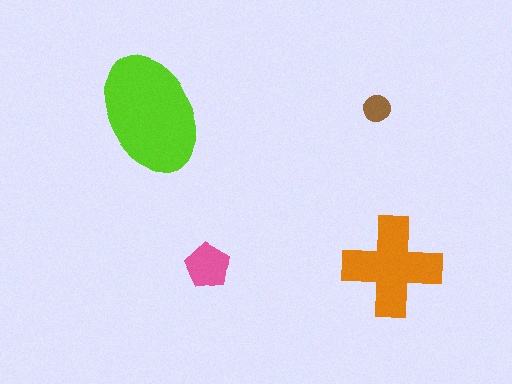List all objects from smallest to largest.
The brown circle, the pink pentagon, the orange cross, the lime ellipse.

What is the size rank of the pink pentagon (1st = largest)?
3rd.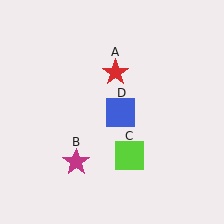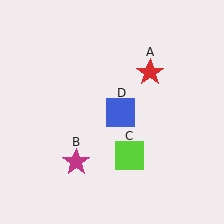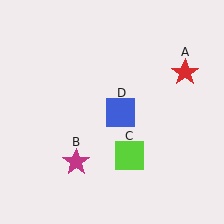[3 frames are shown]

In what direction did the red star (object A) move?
The red star (object A) moved right.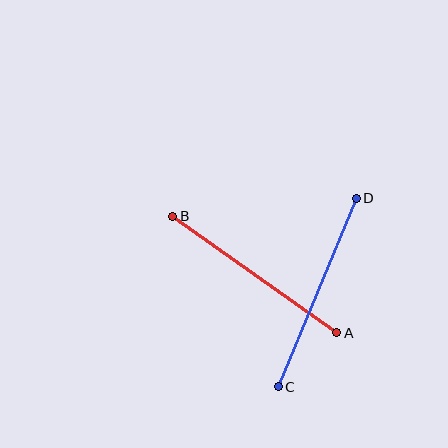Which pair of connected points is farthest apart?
Points C and D are farthest apart.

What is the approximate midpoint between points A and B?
The midpoint is at approximately (255, 274) pixels.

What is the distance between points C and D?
The distance is approximately 204 pixels.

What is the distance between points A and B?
The distance is approximately 201 pixels.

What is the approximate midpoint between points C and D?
The midpoint is at approximately (317, 293) pixels.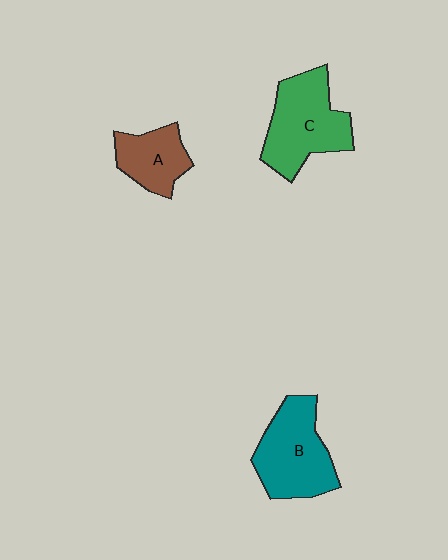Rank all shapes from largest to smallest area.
From largest to smallest: C (green), B (teal), A (brown).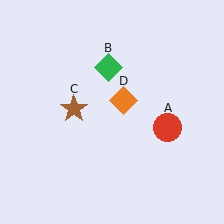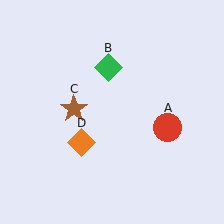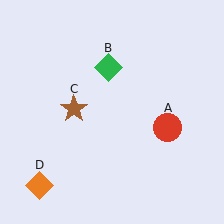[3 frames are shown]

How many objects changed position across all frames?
1 object changed position: orange diamond (object D).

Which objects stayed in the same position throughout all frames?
Red circle (object A) and green diamond (object B) and brown star (object C) remained stationary.